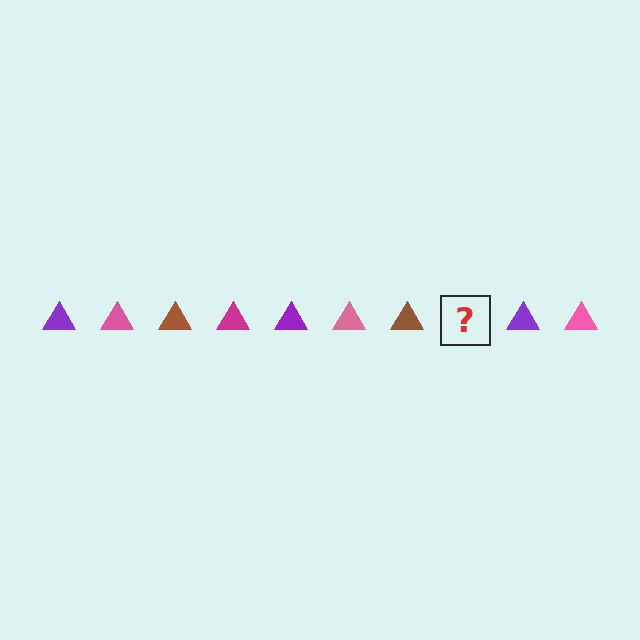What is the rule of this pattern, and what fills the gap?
The rule is that the pattern cycles through purple, pink, brown, magenta triangles. The gap should be filled with a magenta triangle.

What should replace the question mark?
The question mark should be replaced with a magenta triangle.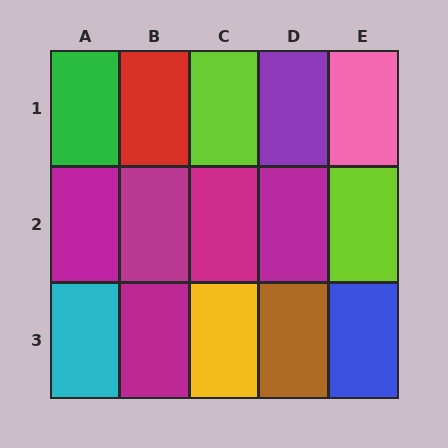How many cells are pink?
1 cell is pink.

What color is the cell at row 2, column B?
Magenta.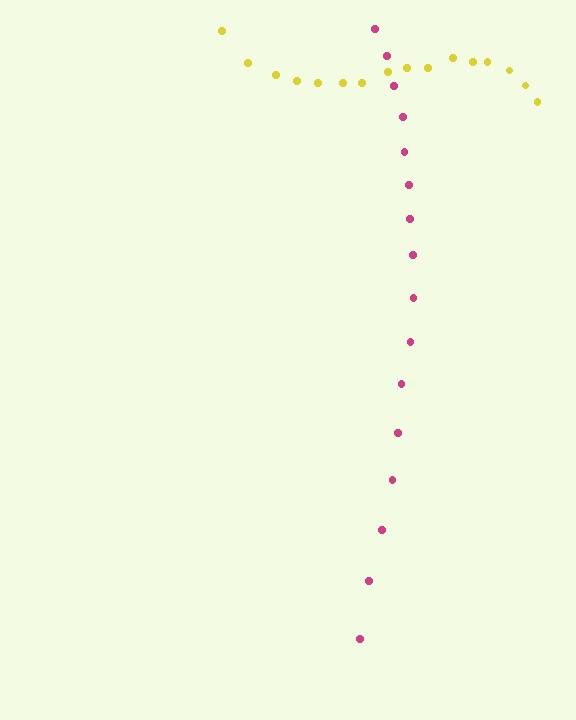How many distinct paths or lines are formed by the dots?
There are 2 distinct paths.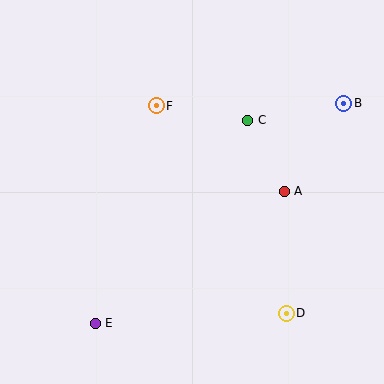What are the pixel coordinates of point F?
Point F is at (156, 106).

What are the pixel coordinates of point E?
Point E is at (95, 323).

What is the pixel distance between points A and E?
The distance between A and E is 231 pixels.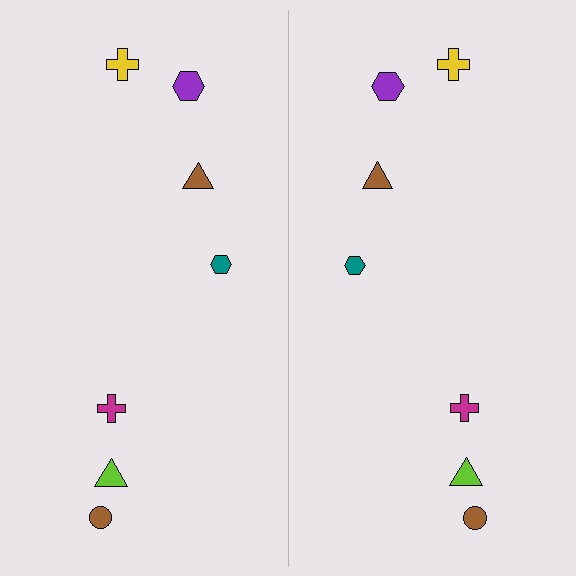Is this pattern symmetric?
Yes, this pattern has bilateral (reflection) symmetry.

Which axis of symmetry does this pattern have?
The pattern has a vertical axis of symmetry running through the center of the image.